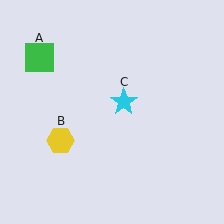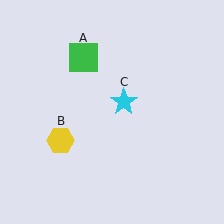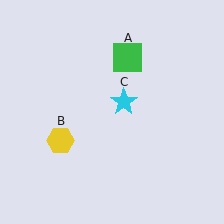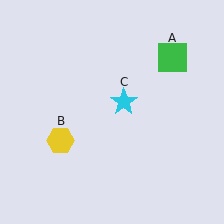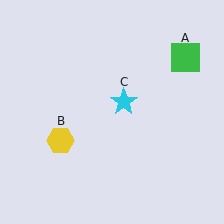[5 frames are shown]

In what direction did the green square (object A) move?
The green square (object A) moved right.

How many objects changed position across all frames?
1 object changed position: green square (object A).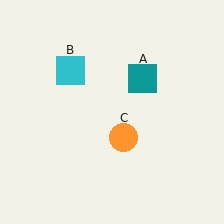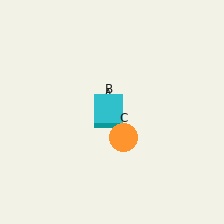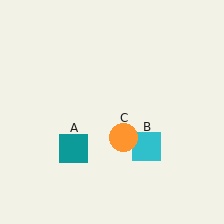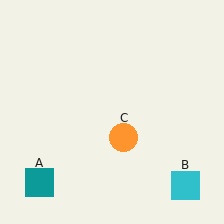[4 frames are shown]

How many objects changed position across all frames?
2 objects changed position: teal square (object A), cyan square (object B).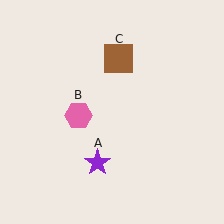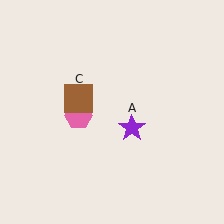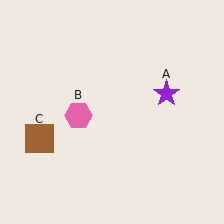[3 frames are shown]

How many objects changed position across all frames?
2 objects changed position: purple star (object A), brown square (object C).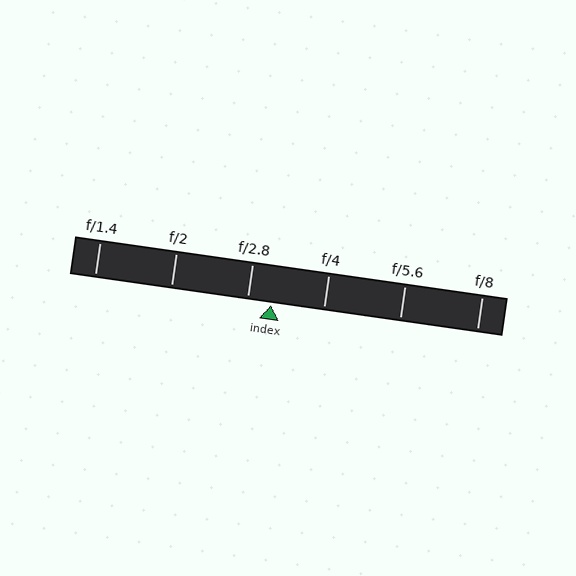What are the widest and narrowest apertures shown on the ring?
The widest aperture shown is f/1.4 and the narrowest is f/8.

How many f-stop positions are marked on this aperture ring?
There are 6 f-stop positions marked.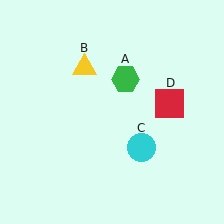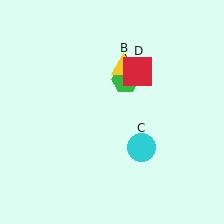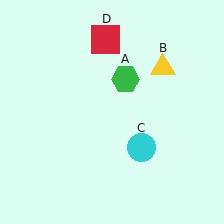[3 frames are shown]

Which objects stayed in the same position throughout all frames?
Green hexagon (object A) and cyan circle (object C) remained stationary.